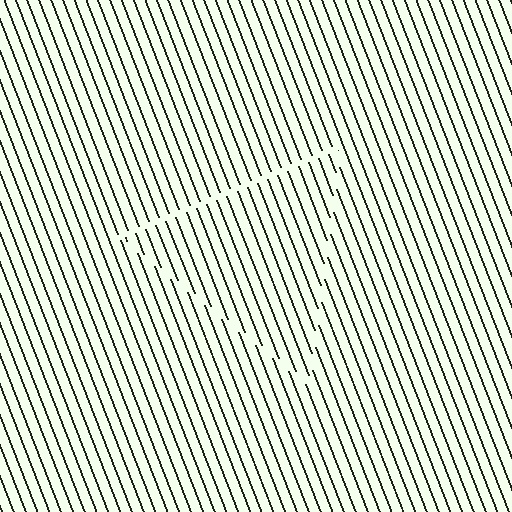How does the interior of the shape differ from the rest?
The interior of the shape contains the same grating, shifted by half a period — the contour is defined by the phase discontinuity where line-ends from the inner and outer gratings abut.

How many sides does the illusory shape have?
3 sides — the line-ends trace a triangle.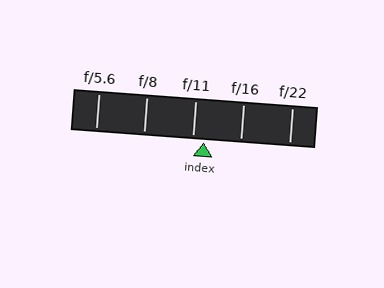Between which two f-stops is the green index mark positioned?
The index mark is between f/11 and f/16.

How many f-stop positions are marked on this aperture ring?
There are 5 f-stop positions marked.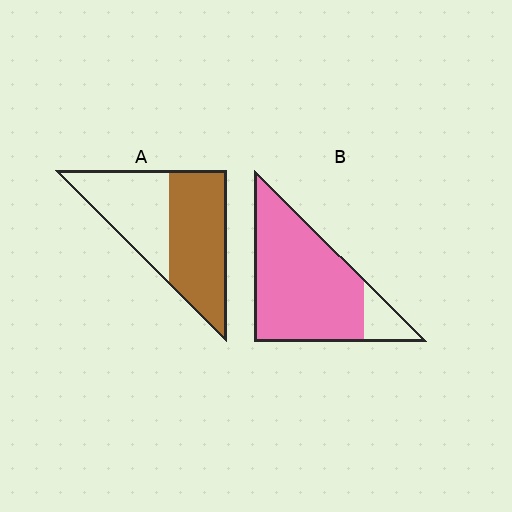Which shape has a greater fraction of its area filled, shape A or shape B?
Shape B.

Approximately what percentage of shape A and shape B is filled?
A is approximately 55% and B is approximately 85%.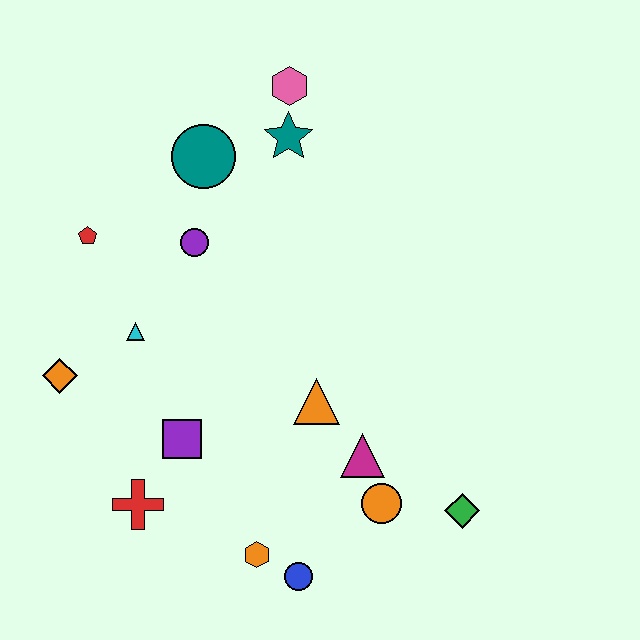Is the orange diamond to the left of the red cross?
Yes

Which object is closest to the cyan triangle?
The orange diamond is closest to the cyan triangle.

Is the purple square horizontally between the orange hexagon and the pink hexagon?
No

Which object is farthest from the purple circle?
The green diamond is farthest from the purple circle.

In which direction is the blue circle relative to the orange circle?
The blue circle is to the left of the orange circle.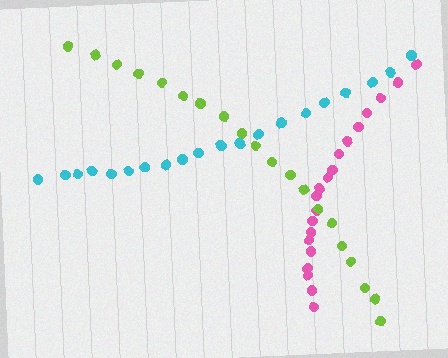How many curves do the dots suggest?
There are 3 distinct paths.